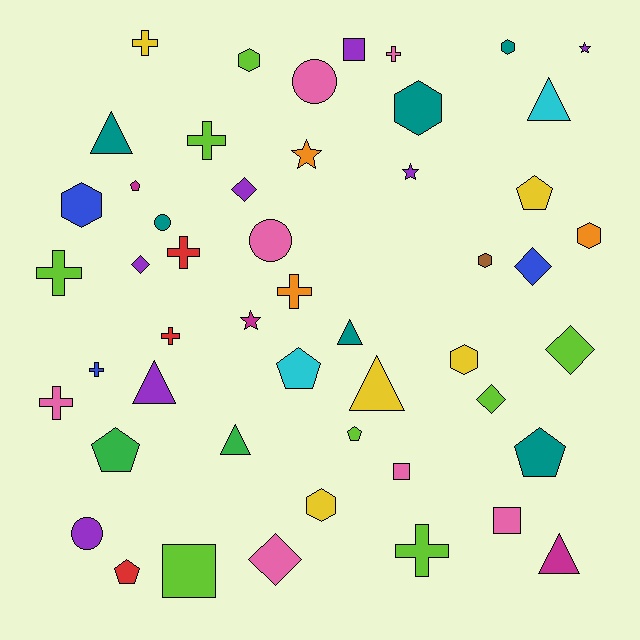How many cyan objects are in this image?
There are 2 cyan objects.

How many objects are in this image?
There are 50 objects.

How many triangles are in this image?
There are 7 triangles.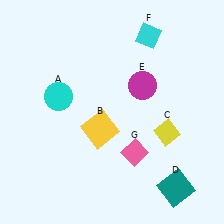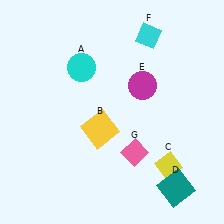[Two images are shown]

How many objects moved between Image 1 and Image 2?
2 objects moved between the two images.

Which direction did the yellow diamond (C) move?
The yellow diamond (C) moved down.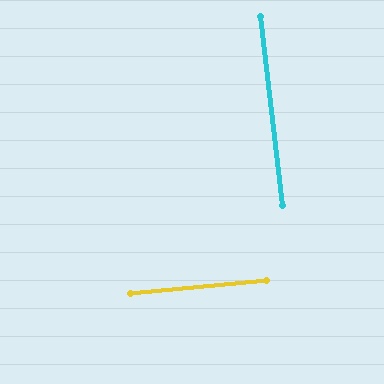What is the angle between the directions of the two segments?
Approximately 89 degrees.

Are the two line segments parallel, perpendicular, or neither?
Perpendicular — they meet at approximately 89°.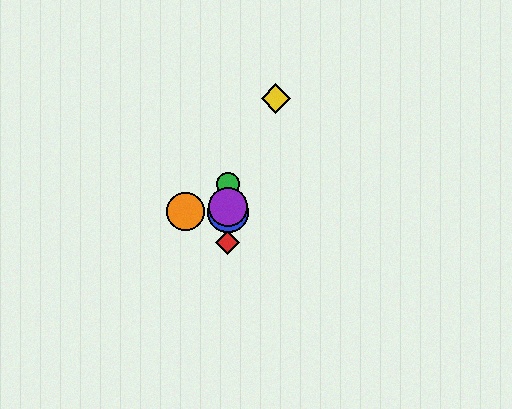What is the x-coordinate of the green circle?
The green circle is at x≈228.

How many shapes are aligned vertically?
4 shapes (the red diamond, the blue circle, the green circle, the purple circle) are aligned vertically.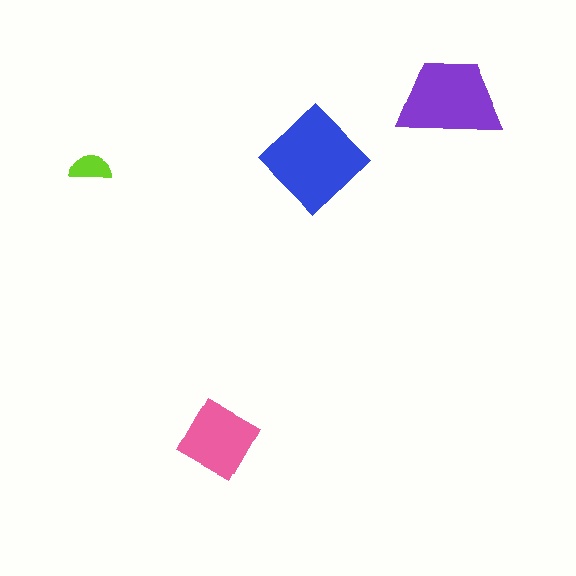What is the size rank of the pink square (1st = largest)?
3rd.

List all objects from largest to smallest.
The blue diamond, the purple trapezoid, the pink square, the lime semicircle.